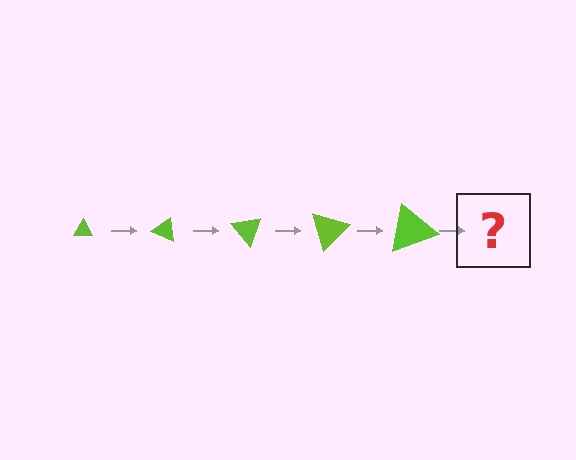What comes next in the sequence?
The next element should be a triangle, larger than the previous one and rotated 125 degrees from the start.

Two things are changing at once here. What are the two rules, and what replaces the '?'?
The two rules are that the triangle grows larger each step and it rotates 25 degrees each step. The '?' should be a triangle, larger than the previous one and rotated 125 degrees from the start.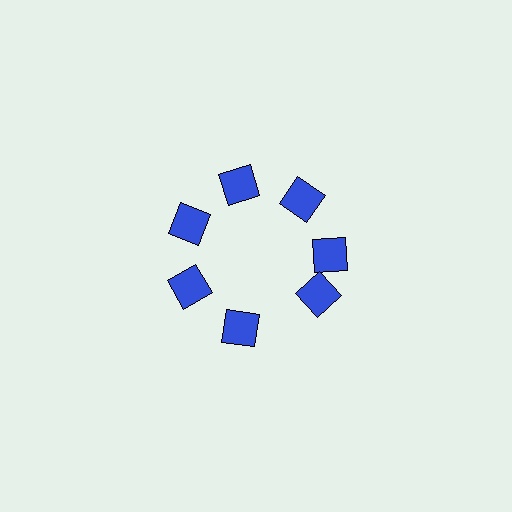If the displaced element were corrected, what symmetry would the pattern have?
It would have 7-fold rotational symmetry — the pattern would map onto itself every 51 degrees.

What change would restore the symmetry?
The symmetry would be restored by rotating it back into even spacing with its neighbors so that all 7 diamonds sit at equal angles and equal distance from the center.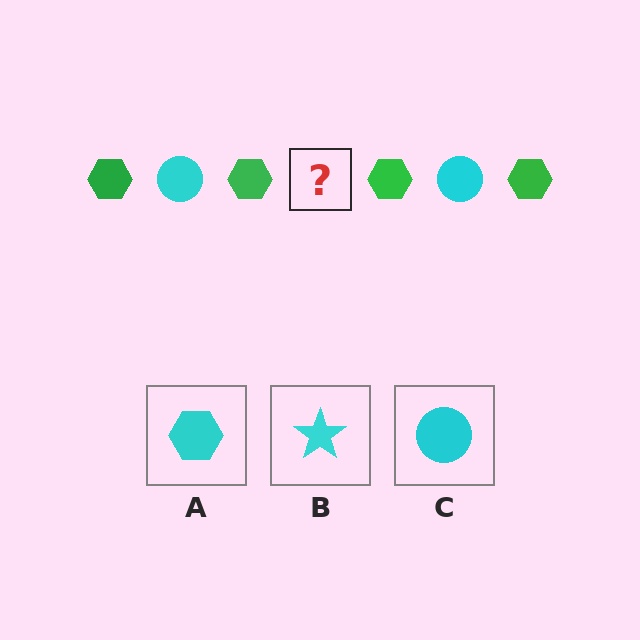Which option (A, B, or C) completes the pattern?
C.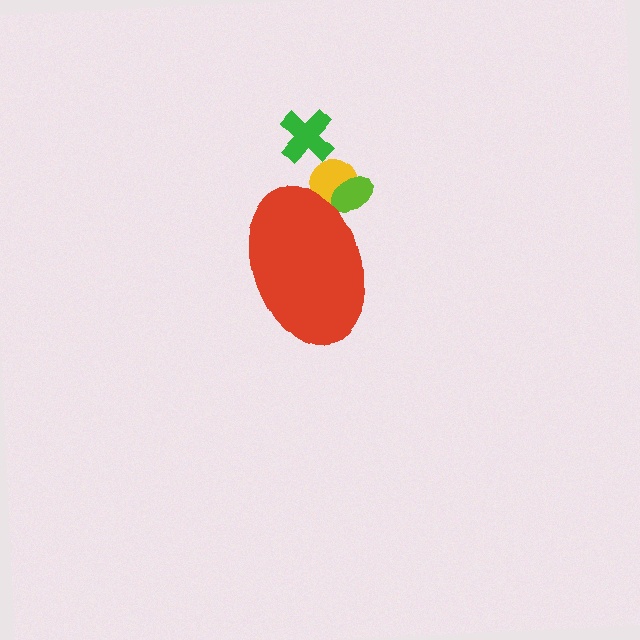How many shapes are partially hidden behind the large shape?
2 shapes are partially hidden.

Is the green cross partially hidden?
No, the green cross is fully visible.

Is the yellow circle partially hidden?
Yes, the yellow circle is partially hidden behind the red ellipse.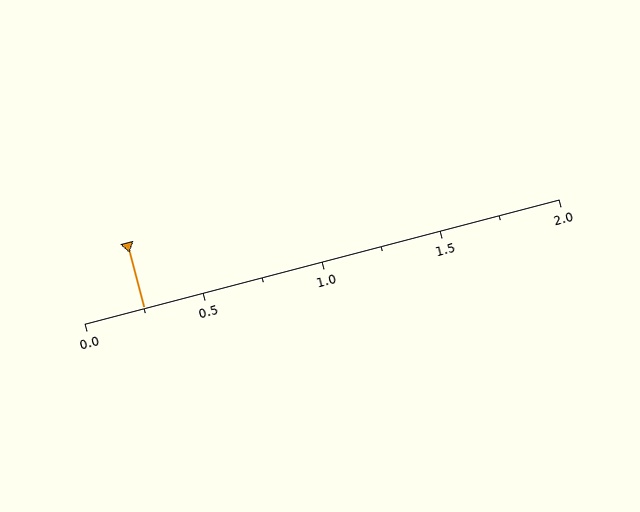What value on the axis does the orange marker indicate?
The marker indicates approximately 0.25.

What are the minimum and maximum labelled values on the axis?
The axis runs from 0.0 to 2.0.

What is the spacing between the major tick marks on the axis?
The major ticks are spaced 0.5 apart.